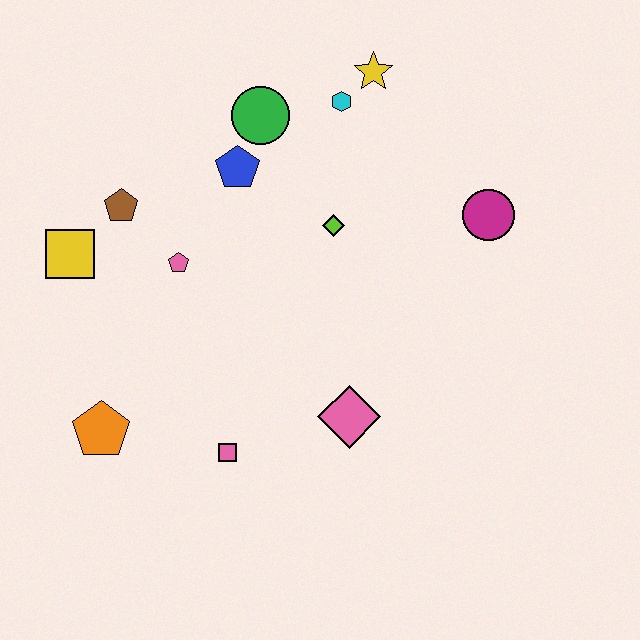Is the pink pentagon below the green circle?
Yes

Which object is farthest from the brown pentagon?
The magenta circle is farthest from the brown pentagon.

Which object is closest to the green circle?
The blue pentagon is closest to the green circle.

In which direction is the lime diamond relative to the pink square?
The lime diamond is above the pink square.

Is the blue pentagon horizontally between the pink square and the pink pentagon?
No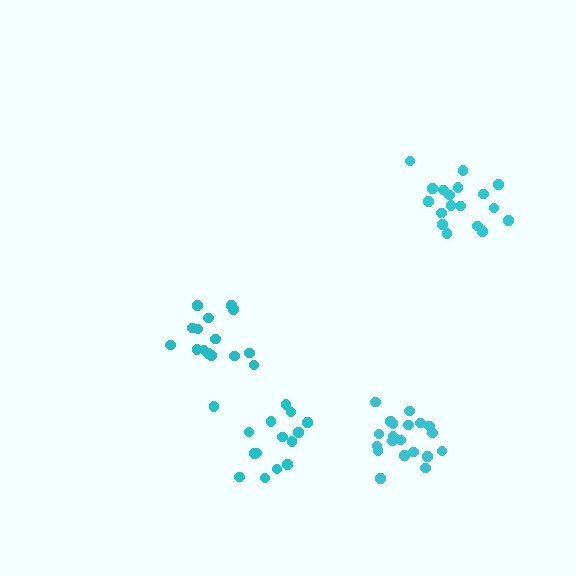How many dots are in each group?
Group 1: 20 dots, Group 2: 15 dots, Group 3: 15 dots, Group 4: 18 dots (68 total).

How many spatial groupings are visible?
There are 4 spatial groupings.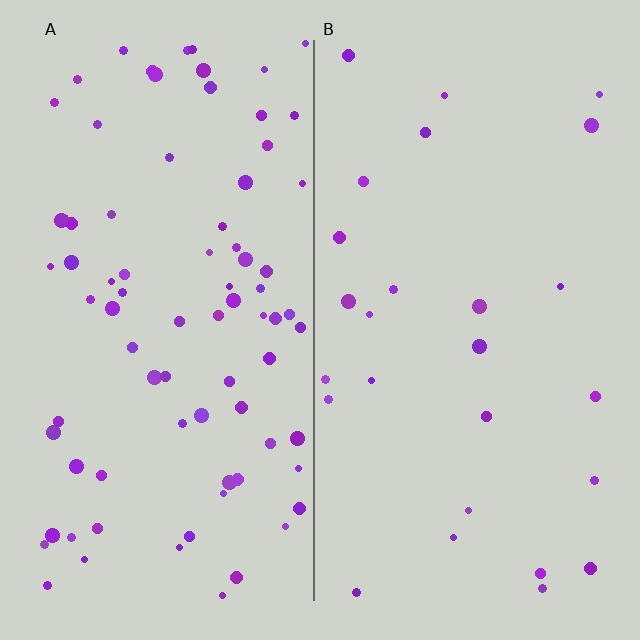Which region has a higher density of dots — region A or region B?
A (the left).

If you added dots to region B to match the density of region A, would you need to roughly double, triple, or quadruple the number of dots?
Approximately triple.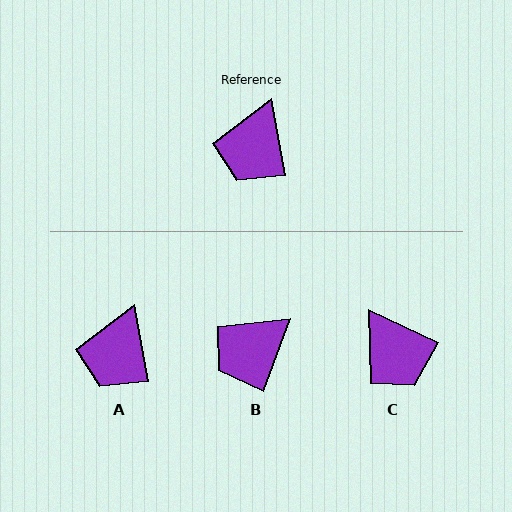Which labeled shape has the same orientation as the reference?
A.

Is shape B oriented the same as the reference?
No, it is off by about 31 degrees.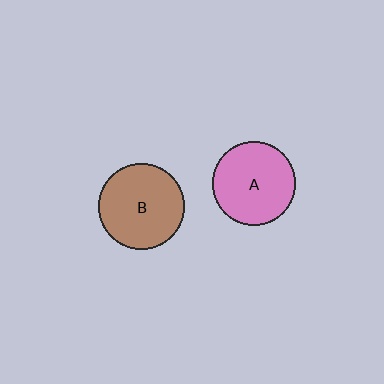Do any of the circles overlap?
No, none of the circles overlap.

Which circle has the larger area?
Circle B (brown).